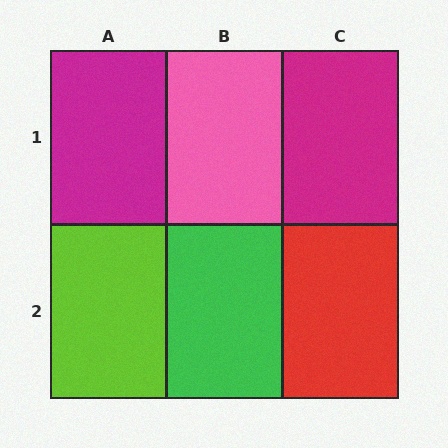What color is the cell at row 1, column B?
Pink.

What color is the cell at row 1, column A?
Magenta.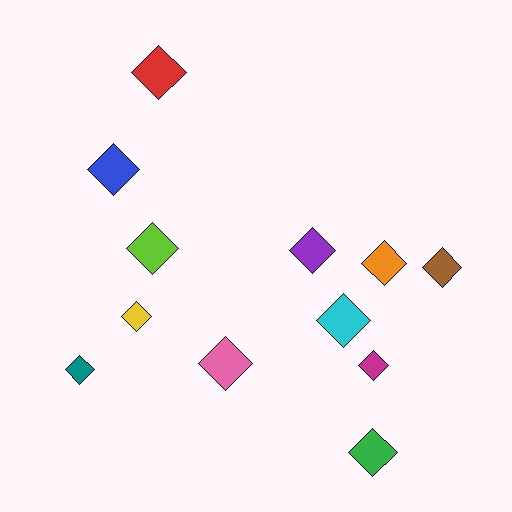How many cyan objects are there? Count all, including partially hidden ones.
There is 1 cyan object.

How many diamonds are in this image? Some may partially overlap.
There are 12 diamonds.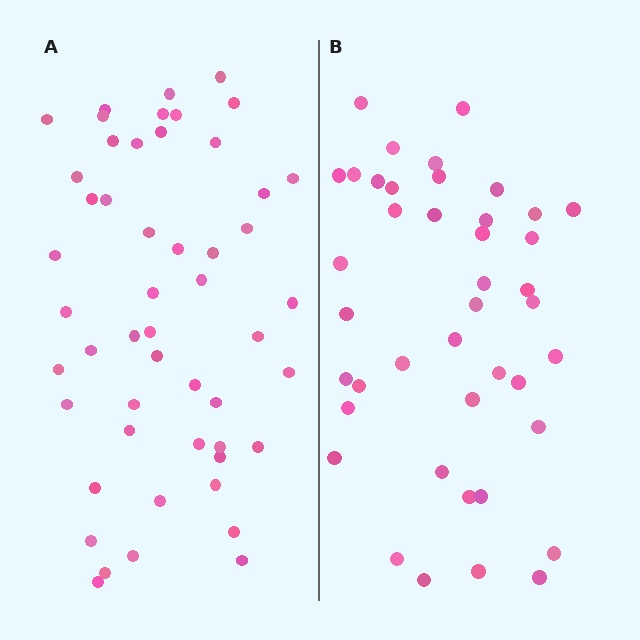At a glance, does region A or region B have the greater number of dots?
Region A (the left region) has more dots.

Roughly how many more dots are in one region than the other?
Region A has roughly 8 or so more dots than region B.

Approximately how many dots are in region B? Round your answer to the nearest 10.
About 40 dots. (The exact count is 42, which rounds to 40.)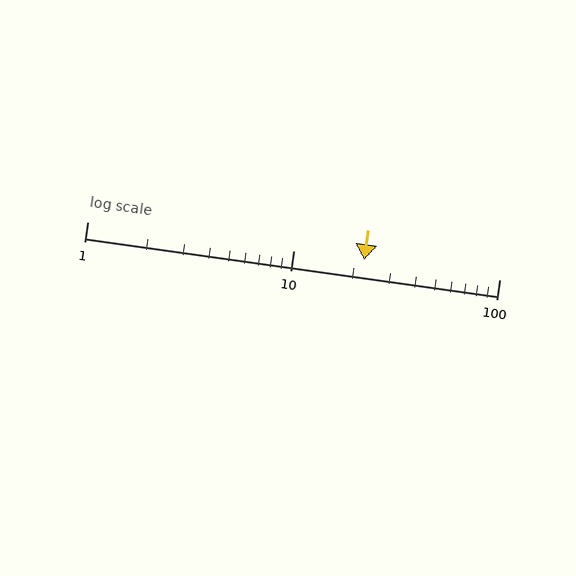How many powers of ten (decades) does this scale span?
The scale spans 2 decades, from 1 to 100.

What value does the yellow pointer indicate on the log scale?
The pointer indicates approximately 22.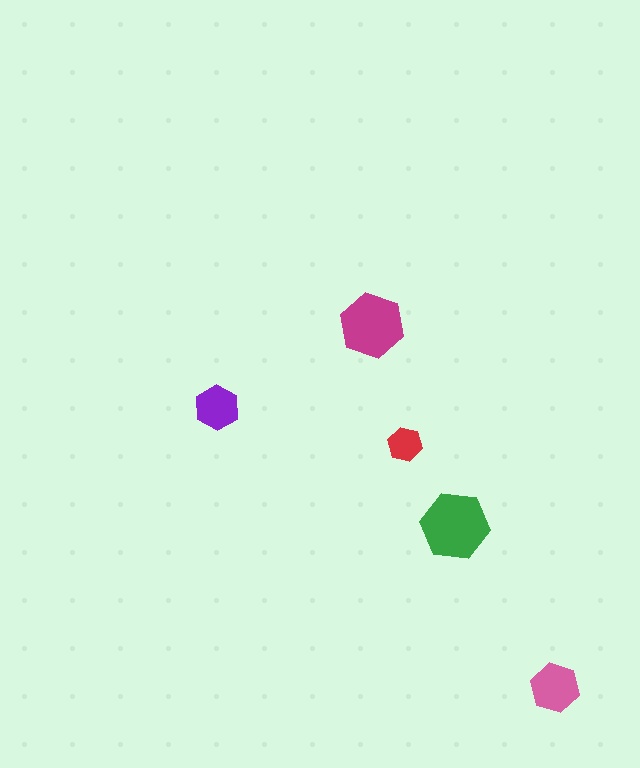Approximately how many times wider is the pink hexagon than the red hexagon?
About 1.5 times wider.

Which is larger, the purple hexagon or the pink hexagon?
The pink one.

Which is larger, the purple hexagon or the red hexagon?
The purple one.